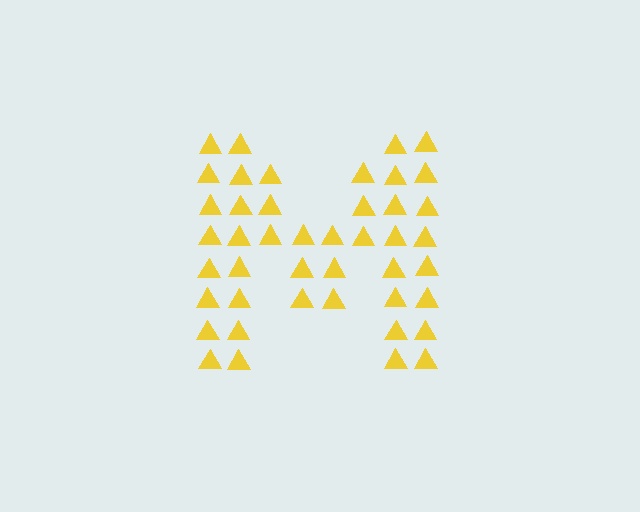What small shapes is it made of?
It is made of small triangles.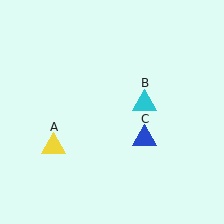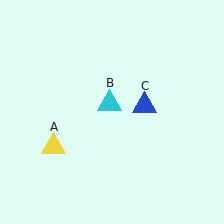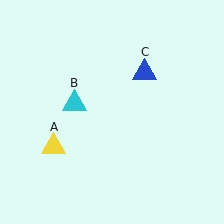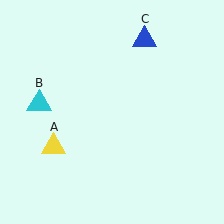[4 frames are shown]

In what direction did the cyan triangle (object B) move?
The cyan triangle (object B) moved left.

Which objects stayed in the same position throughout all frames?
Yellow triangle (object A) remained stationary.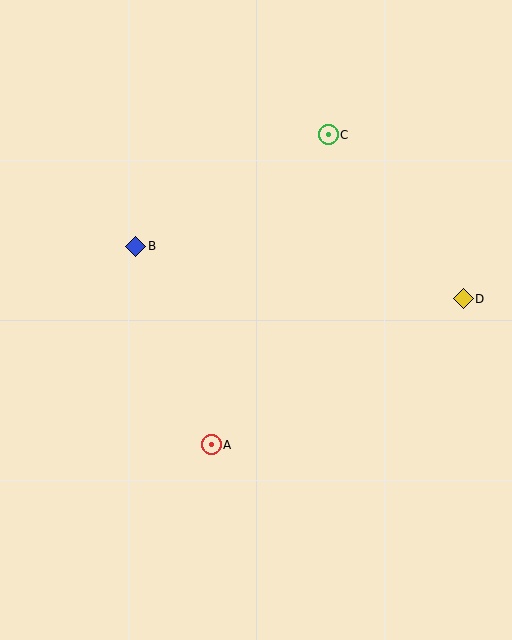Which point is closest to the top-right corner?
Point C is closest to the top-right corner.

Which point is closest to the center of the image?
Point A at (211, 445) is closest to the center.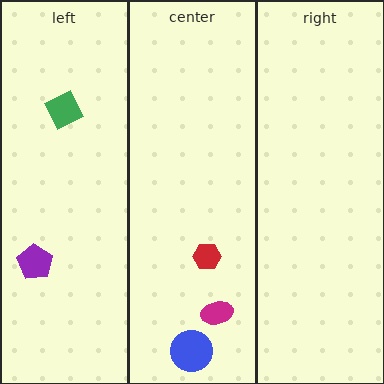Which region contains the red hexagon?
The center region.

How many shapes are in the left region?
2.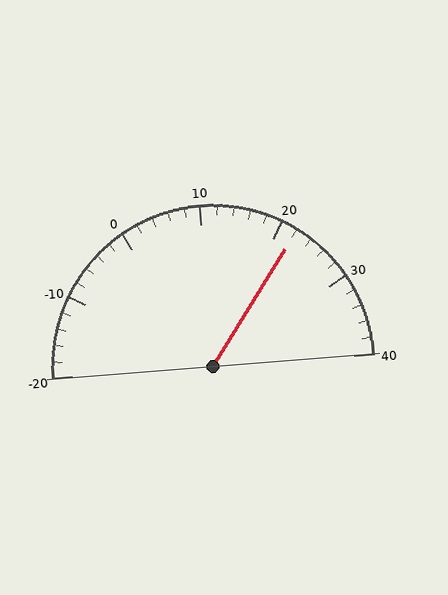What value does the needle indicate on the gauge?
The needle indicates approximately 22.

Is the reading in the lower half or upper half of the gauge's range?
The reading is in the upper half of the range (-20 to 40).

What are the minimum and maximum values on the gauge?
The gauge ranges from -20 to 40.